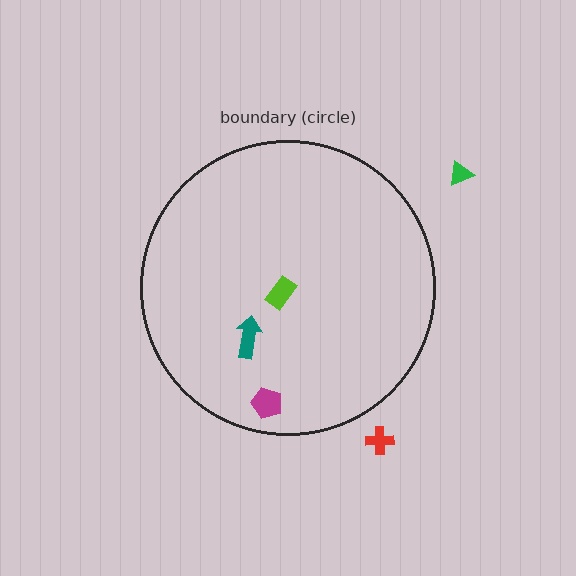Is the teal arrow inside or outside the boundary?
Inside.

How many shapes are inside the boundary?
3 inside, 2 outside.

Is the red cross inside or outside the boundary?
Outside.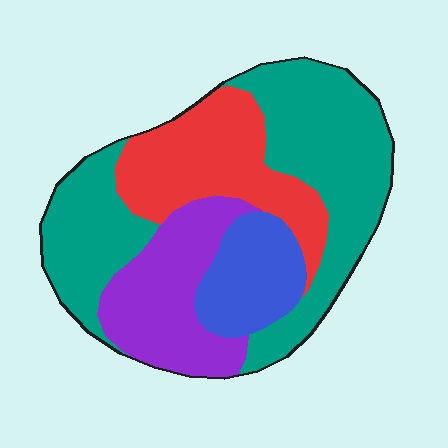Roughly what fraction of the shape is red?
Red takes up about one quarter (1/4) of the shape.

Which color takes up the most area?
Teal, at roughly 45%.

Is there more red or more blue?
Red.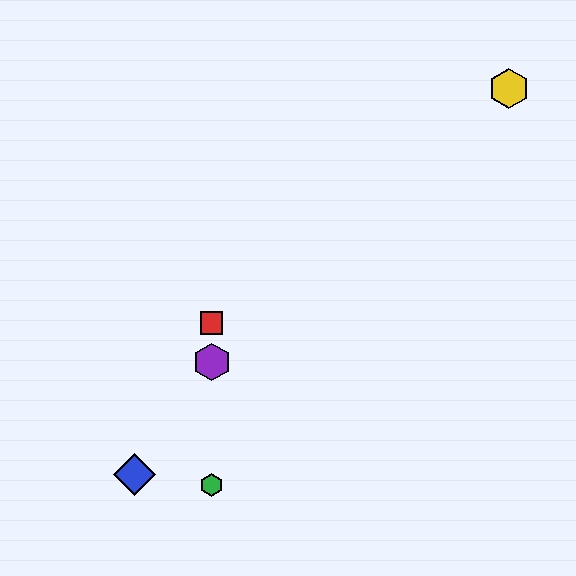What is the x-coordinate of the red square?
The red square is at x≈212.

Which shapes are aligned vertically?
The red square, the green hexagon, the purple hexagon are aligned vertically.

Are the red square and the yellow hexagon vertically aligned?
No, the red square is at x≈212 and the yellow hexagon is at x≈509.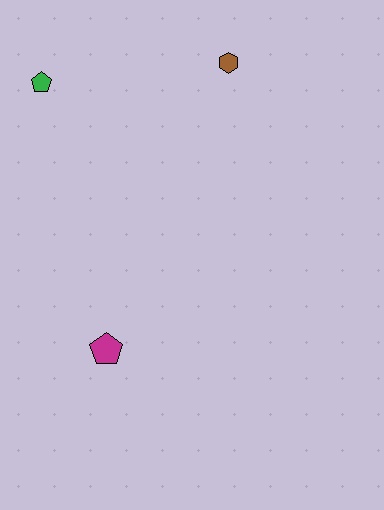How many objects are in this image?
There are 3 objects.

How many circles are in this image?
There are no circles.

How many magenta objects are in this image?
There is 1 magenta object.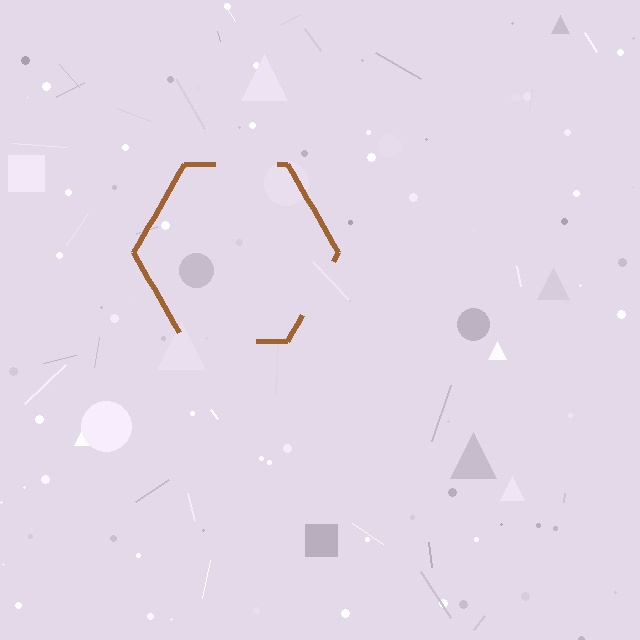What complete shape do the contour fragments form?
The contour fragments form a hexagon.